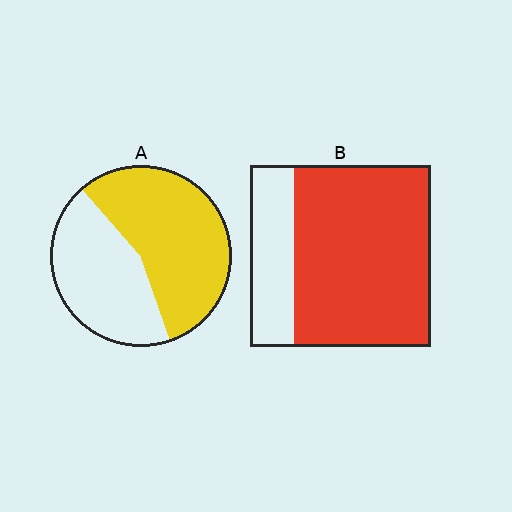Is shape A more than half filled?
Yes.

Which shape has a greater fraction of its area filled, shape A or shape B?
Shape B.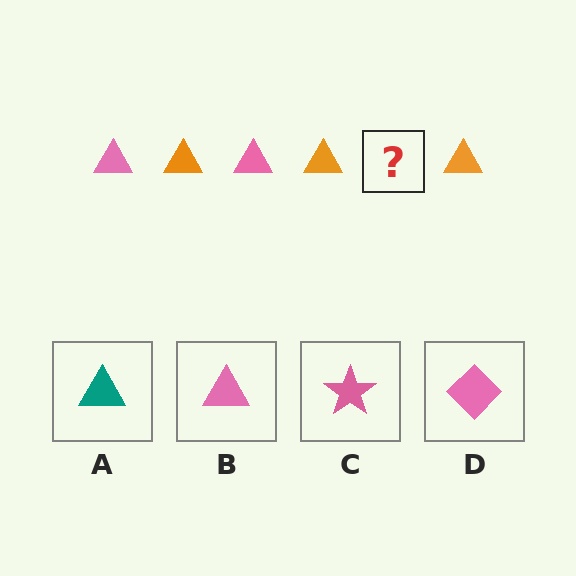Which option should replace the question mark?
Option B.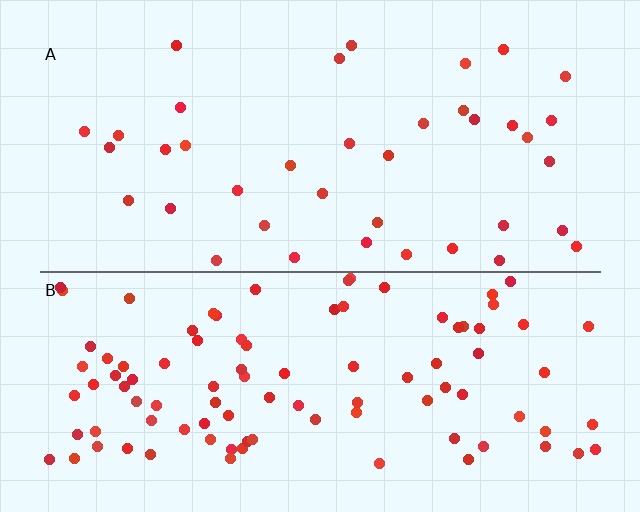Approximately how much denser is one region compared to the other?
Approximately 2.5× — region B over region A.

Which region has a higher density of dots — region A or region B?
B (the bottom).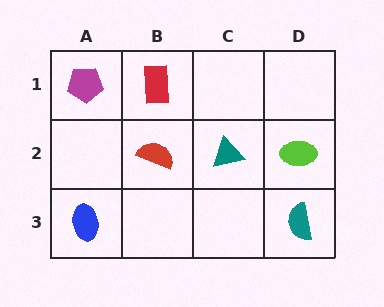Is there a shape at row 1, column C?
No, that cell is empty.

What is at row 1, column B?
A red rectangle.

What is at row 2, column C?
A teal triangle.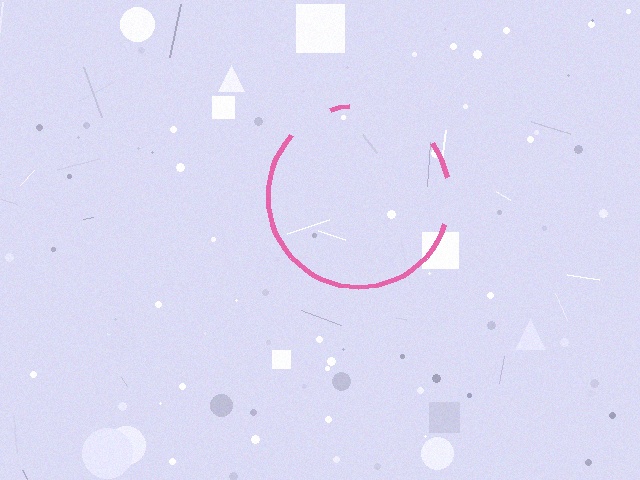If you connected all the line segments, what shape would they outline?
They would outline a circle.